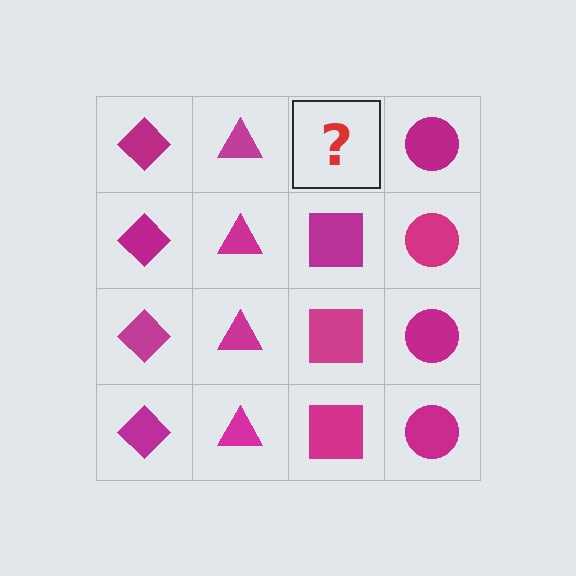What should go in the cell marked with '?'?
The missing cell should contain a magenta square.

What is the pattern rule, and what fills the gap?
The rule is that each column has a consistent shape. The gap should be filled with a magenta square.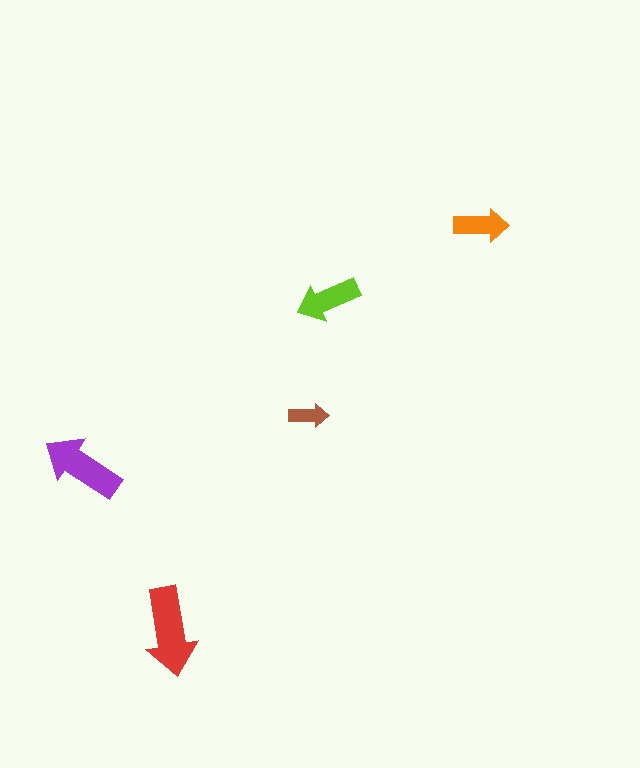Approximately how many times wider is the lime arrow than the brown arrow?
About 1.5 times wider.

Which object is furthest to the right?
The orange arrow is rightmost.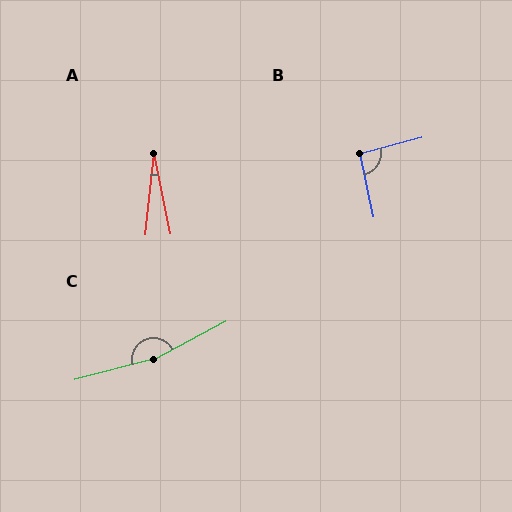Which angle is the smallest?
A, at approximately 18 degrees.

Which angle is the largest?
C, at approximately 167 degrees.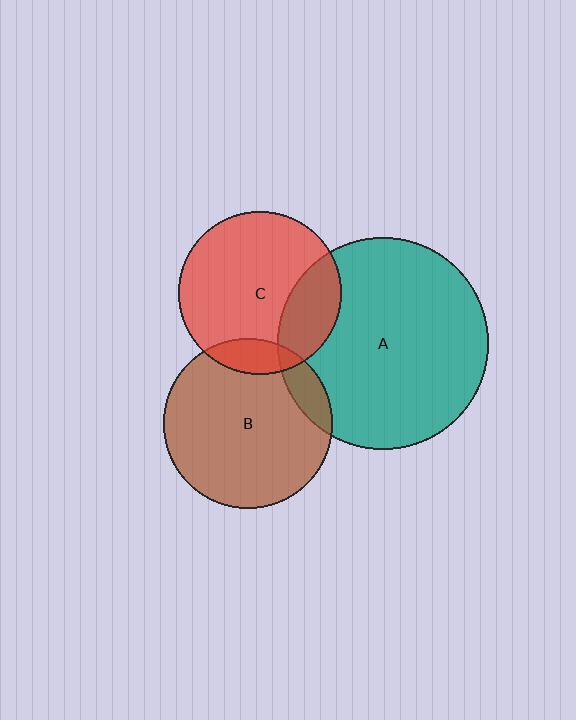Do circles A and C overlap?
Yes.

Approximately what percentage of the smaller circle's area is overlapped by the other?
Approximately 25%.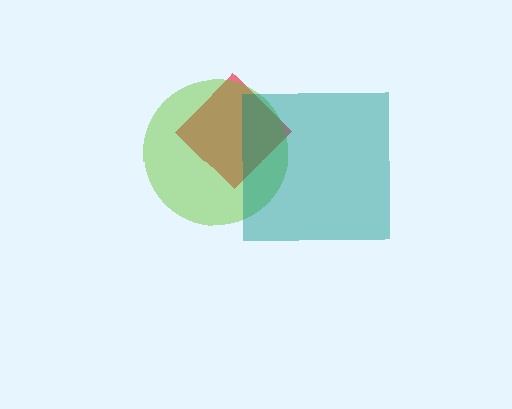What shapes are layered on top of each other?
The layered shapes are: a red diamond, a lime circle, a teal square.